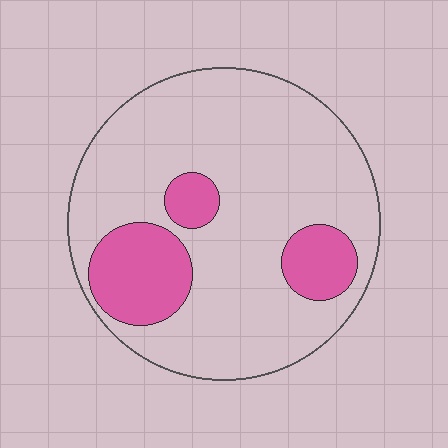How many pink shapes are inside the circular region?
3.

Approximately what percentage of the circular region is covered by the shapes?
Approximately 20%.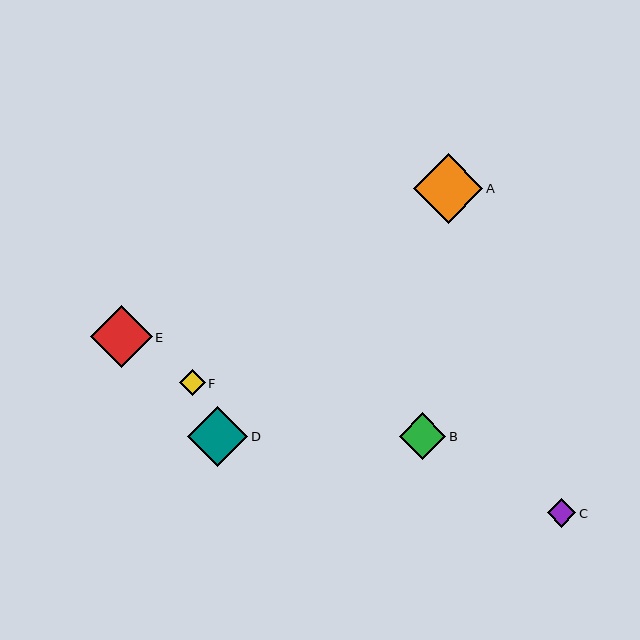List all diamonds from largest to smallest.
From largest to smallest: A, E, D, B, C, F.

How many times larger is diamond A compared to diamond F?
Diamond A is approximately 2.7 times the size of diamond F.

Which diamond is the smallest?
Diamond F is the smallest with a size of approximately 26 pixels.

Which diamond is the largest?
Diamond A is the largest with a size of approximately 69 pixels.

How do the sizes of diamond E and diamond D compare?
Diamond E and diamond D are approximately the same size.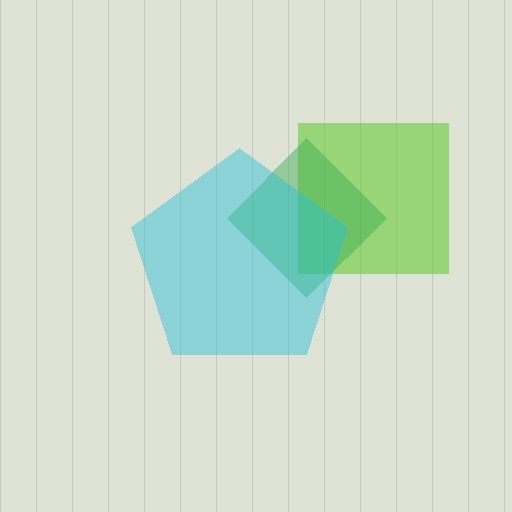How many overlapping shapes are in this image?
There are 3 overlapping shapes in the image.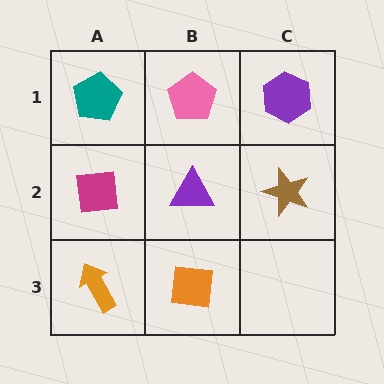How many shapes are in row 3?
2 shapes.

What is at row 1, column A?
A teal pentagon.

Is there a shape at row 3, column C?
No, that cell is empty.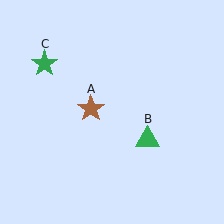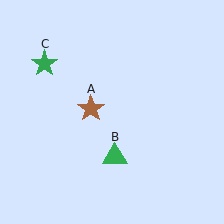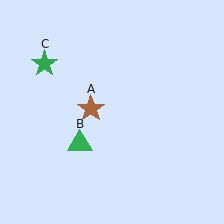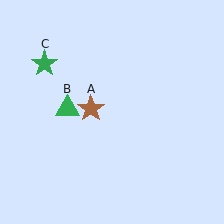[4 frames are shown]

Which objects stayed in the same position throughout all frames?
Brown star (object A) and green star (object C) remained stationary.